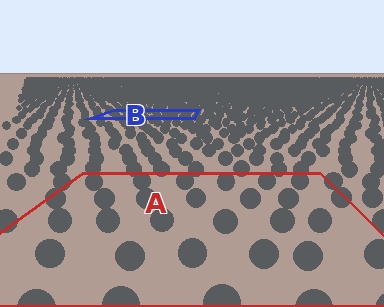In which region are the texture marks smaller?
The texture marks are smaller in region B, because it is farther away.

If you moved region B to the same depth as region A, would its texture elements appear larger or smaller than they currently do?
They would appear larger. At a closer depth, the same texture elements are projected at a bigger on-screen size.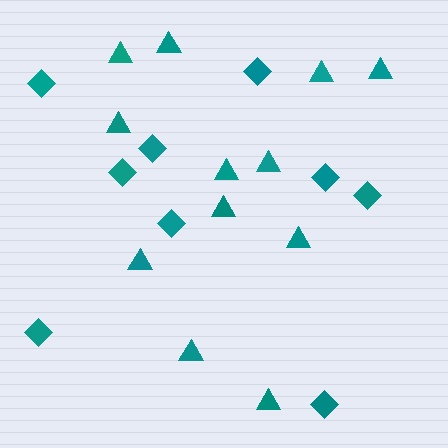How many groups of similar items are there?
There are 2 groups: one group of diamonds (9) and one group of triangles (12).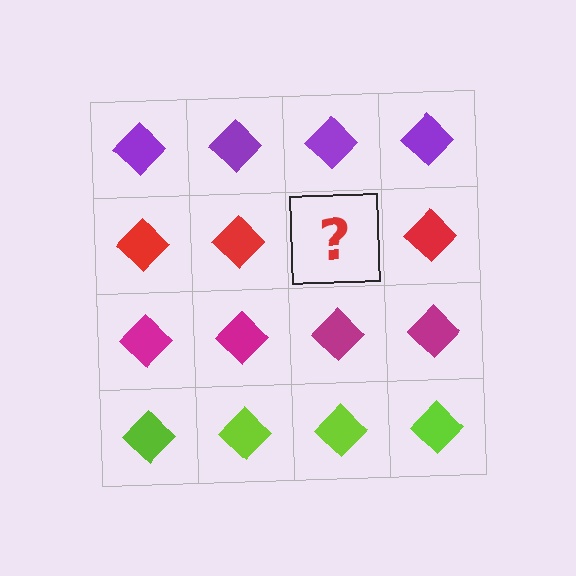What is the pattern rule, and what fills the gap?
The rule is that each row has a consistent color. The gap should be filled with a red diamond.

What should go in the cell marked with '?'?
The missing cell should contain a red diamond.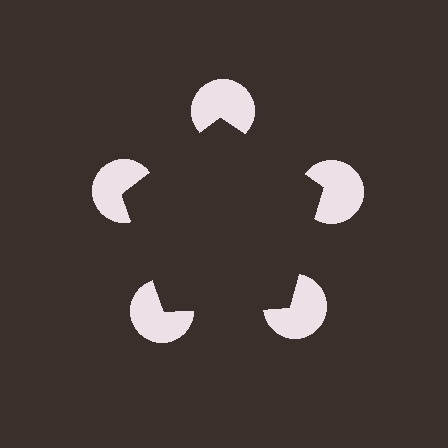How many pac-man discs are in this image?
There are 5 — one at each vertex of the illusory pentagon.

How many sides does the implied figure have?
5 sides.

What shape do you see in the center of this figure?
An illusory pentagon — its edges are inferred from the aligned wedge cuts in the pac-man discs, not physically drawn.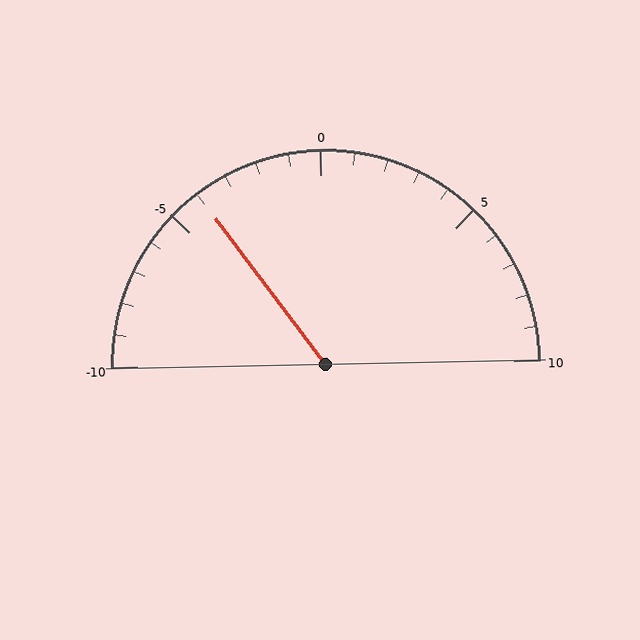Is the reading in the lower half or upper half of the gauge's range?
The reading is in the lower half of the range (-10 to 10).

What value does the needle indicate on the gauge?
The needle indicates approximately -4.